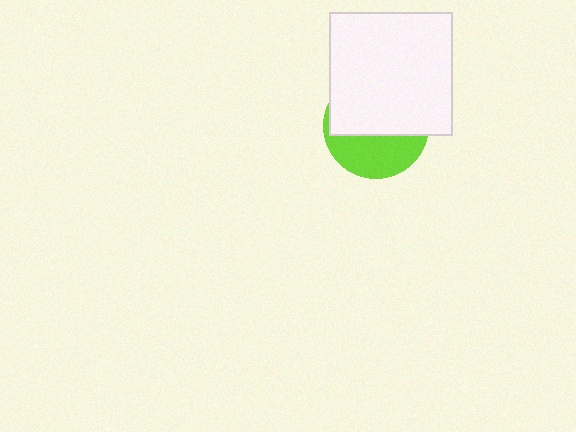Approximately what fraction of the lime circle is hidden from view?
Roughly 59% of the lime circle is hidden behind the white square.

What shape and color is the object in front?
The object in front is a white square.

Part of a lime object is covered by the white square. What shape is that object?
It is a circle.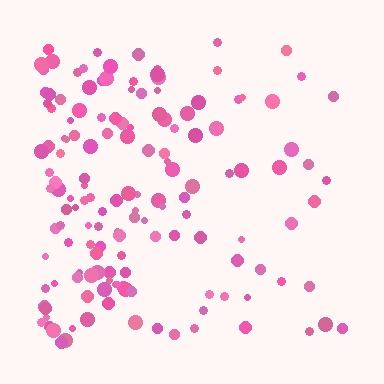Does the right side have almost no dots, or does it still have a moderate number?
Still a moderate number, just noticeably fewer than the left.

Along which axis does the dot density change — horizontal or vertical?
Horizontal.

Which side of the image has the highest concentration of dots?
The left.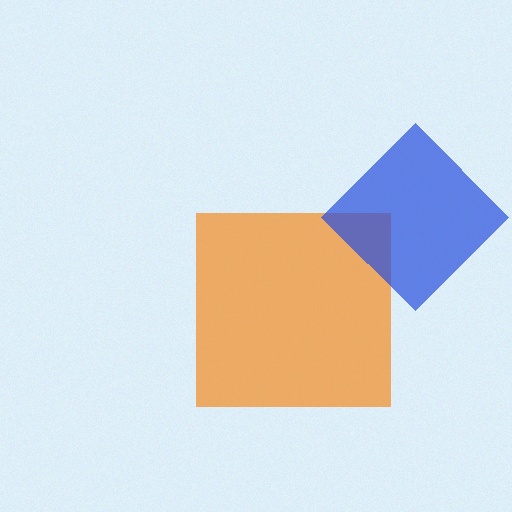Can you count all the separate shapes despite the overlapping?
Yes, there are 2 separate shapes.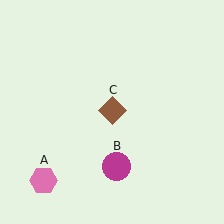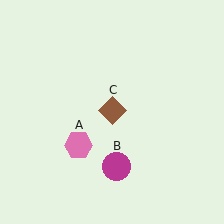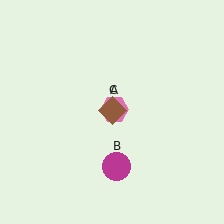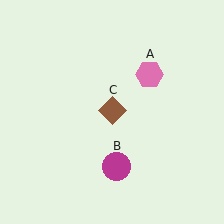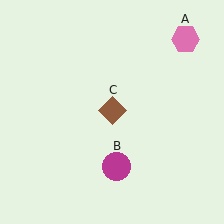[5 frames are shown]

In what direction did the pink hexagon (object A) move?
The pink hexagon (object A) moved up and to the right.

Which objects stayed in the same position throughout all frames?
Magenta circle (object B) and brown diamond (object C) remained stationary.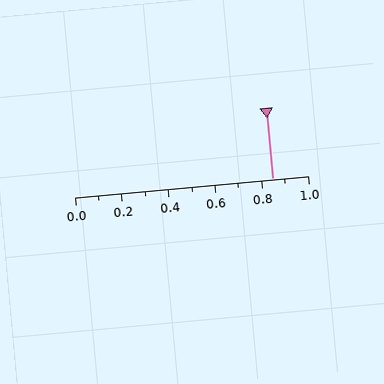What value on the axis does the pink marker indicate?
The marker indicates approximately 0.85.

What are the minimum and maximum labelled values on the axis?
The axis runs from 0.0 to 1.0.